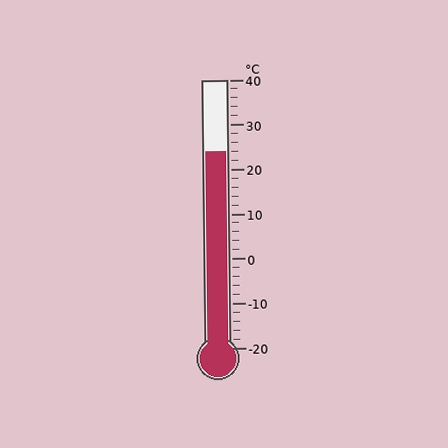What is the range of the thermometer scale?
The thermometer scale ranges from -20°C to 40°C.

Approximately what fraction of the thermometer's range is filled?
The thermometer is filled to approximately 75% of its range.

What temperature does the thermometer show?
The thermometer shows approximately 24°C.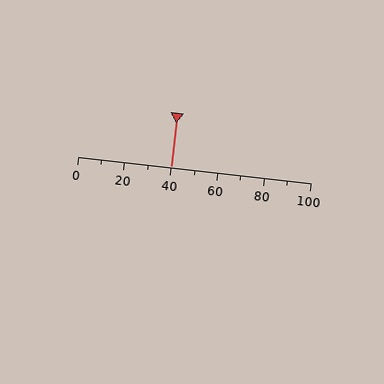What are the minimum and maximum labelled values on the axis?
The axis runs from 0 to 100.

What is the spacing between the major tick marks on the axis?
The major ticks are spaced 20 apart.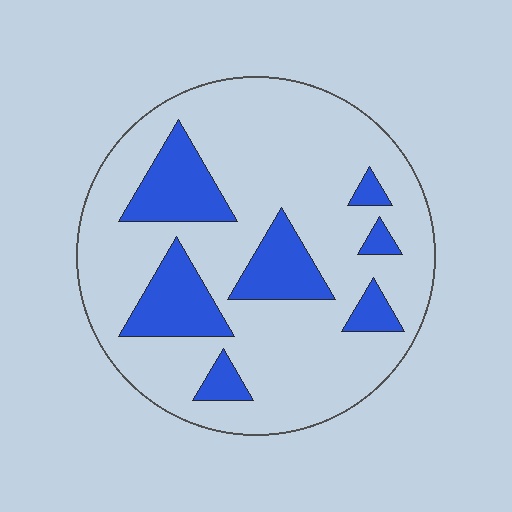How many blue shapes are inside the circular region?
7.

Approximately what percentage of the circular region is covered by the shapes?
Approximately 20%.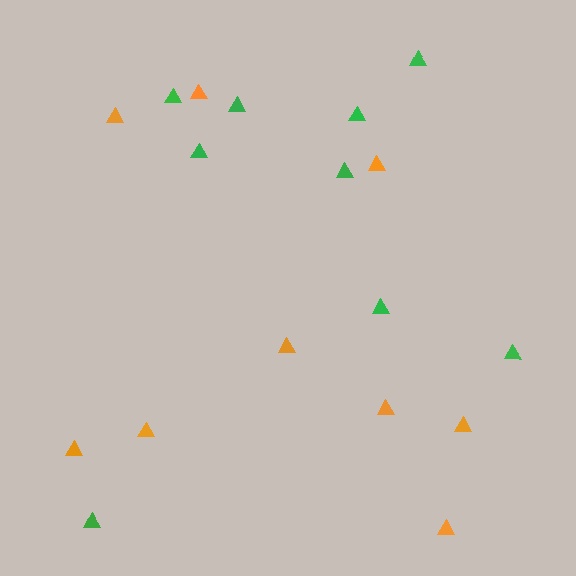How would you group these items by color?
There are 2 groups: one group of green triangles (9) and one group of orange triangles (9).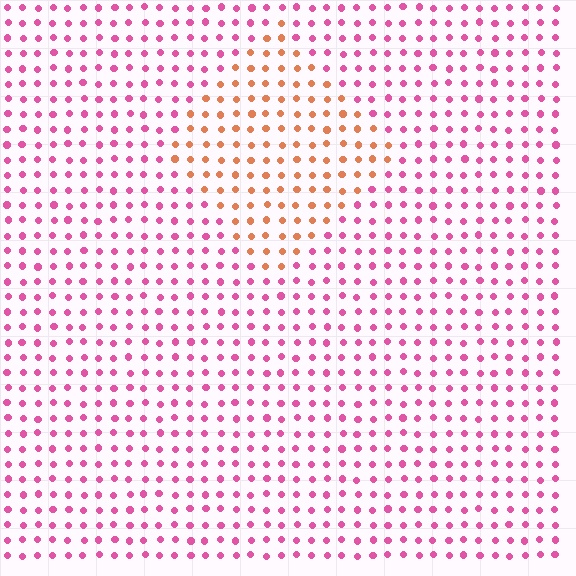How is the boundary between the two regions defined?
The boundary is defined purely by a slight shift in hue (about 53 degrees). Spacing, size, and orientation are identical on both sides.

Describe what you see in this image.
The image is filled with small pink elements in a uniform arrangement. A diamond-shaped region is visible where the elements are tinted to a slightly different hue, forming a subtle color boundary.